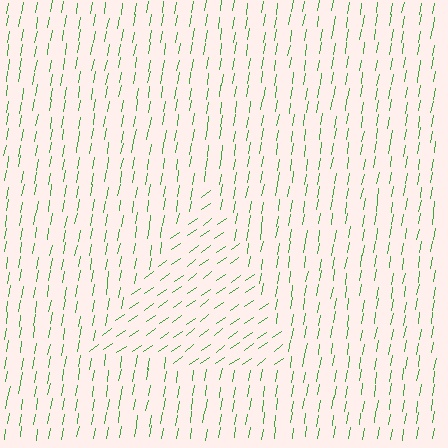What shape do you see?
I see a triangle.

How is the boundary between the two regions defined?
The boundary is defined purely by a change in line orientation (approximately 45 degrees difference). All lines are the same color and thickness.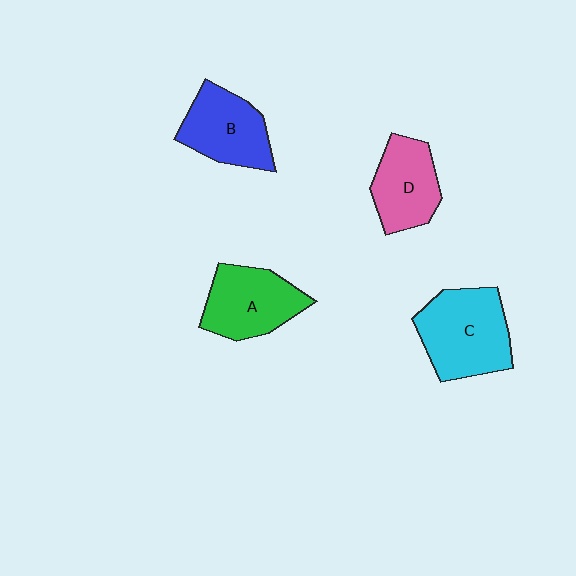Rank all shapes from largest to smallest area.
From largest to smallest: C (cyan), A (green), B (blue), D (pink).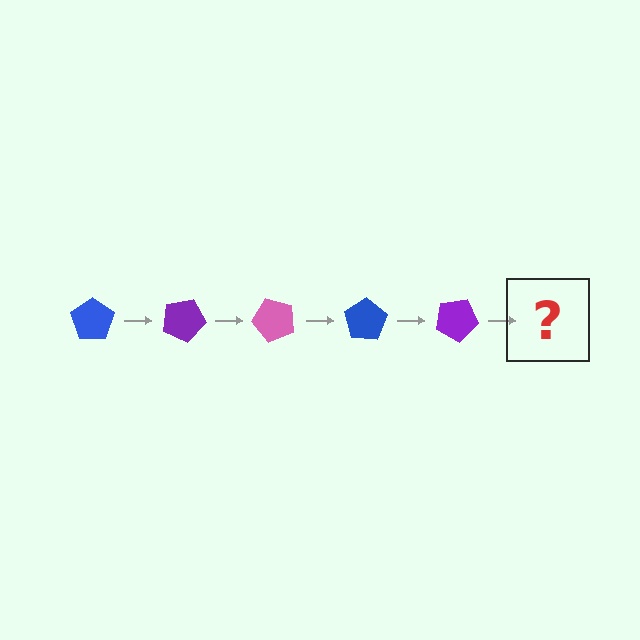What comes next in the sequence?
The next element should be a pink pentagon, rotated 125 degrees from the start.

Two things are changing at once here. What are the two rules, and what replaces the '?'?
The two rules are that it rotates 25 degrees each step and the color cycles through blue, purple, and pink. The '?' should be a pink pentagon, rotated 125 degrees from the start.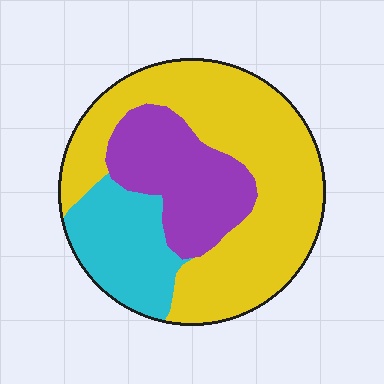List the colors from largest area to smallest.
From largest to smallest: yellow, purple, cyan.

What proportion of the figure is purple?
Purple takes up about one quarter (1/4) of the figure.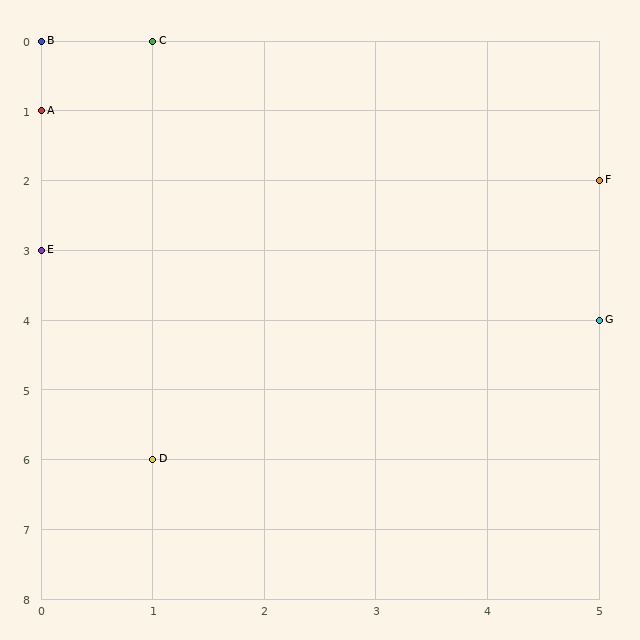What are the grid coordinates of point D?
Point D is at grid coordinates (1, 6).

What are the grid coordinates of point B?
Point B is at grid coordinates (0, 0).